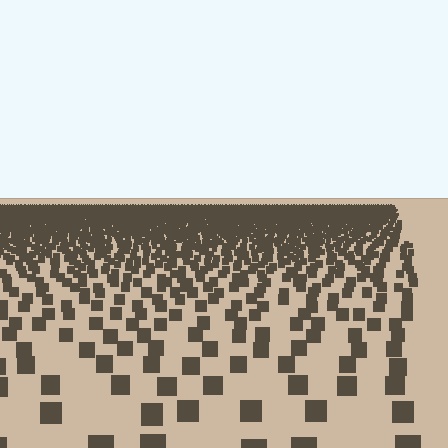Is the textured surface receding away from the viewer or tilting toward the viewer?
The surface is receding away from the viewer. Texture elements get smaller and denser toward the top.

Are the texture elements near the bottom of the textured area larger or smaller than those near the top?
Larger. Near the bottom, elements are closer to the viewer and appear at a bigger on-screen size.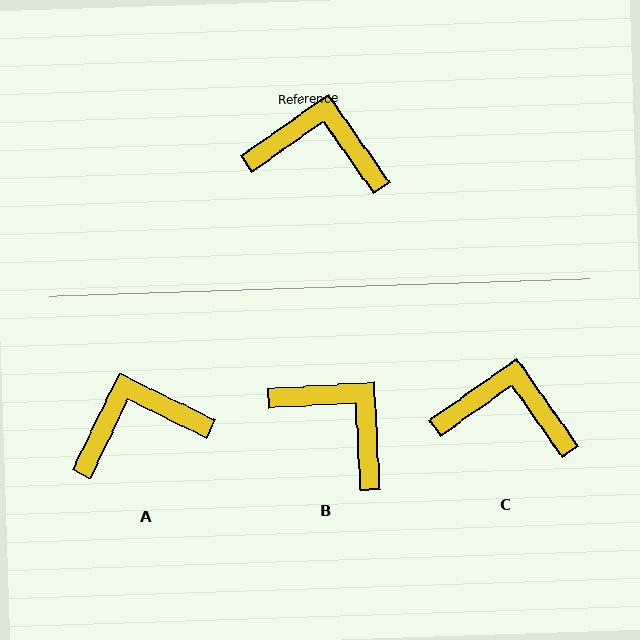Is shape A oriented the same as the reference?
No, it is off by about 29 degrees.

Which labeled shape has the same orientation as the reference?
C.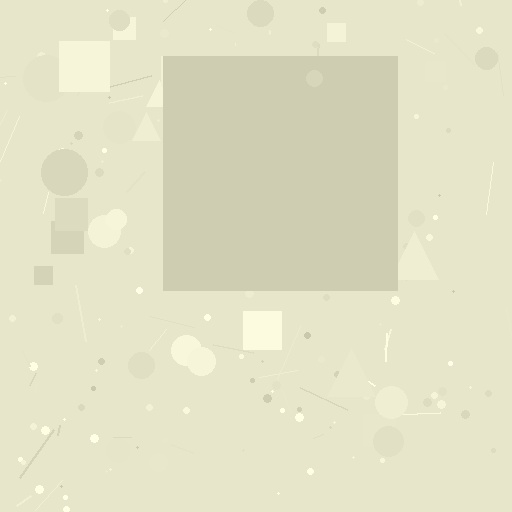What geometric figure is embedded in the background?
A square is embedded in the background.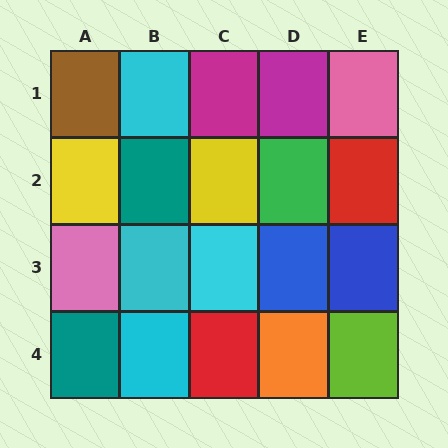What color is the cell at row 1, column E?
Pink.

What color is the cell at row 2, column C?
Yellow.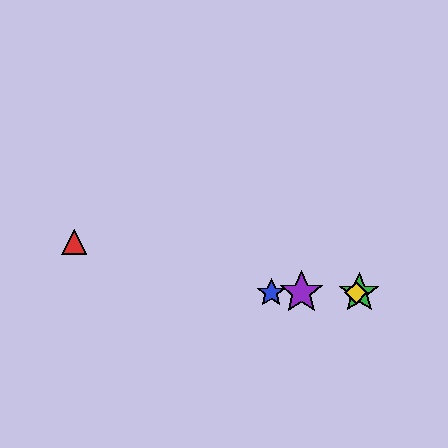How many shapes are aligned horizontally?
4 shapes (the blue star, the green star, the yellow diamond, the purple star) are aligned horizontally.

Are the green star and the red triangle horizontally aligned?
No, the green star is at y≈293 and the red triangle is at y≈242.